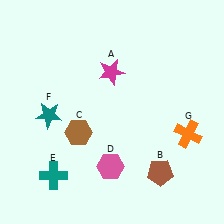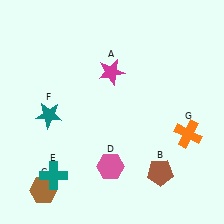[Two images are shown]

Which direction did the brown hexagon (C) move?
The brown hexagon (C) moved down.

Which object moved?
The brown hexagon (C) moved down.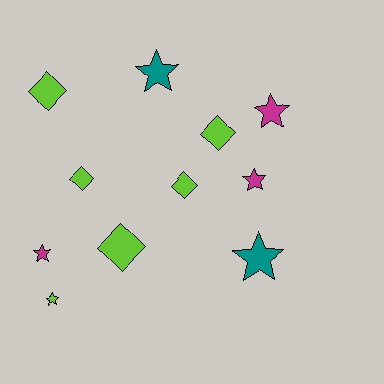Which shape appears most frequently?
Star, with 6 objects.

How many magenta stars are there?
There are 3 magenta stars.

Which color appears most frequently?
Lime, with 6 objects.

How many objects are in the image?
There are 11 objects.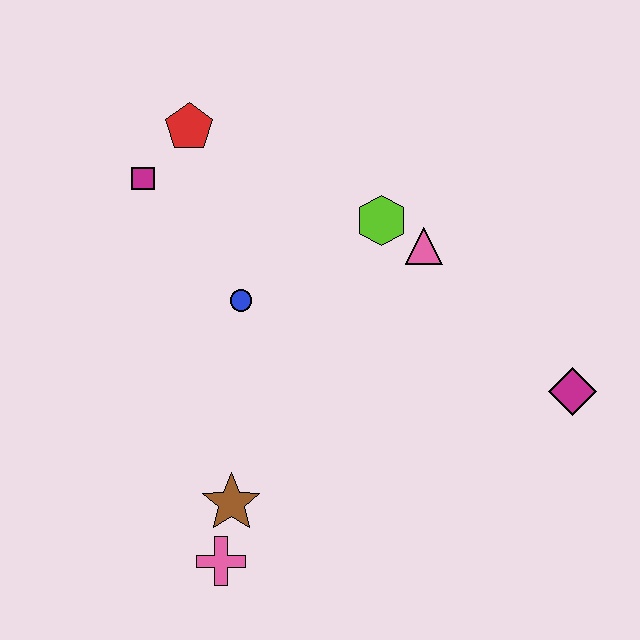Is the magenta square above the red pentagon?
No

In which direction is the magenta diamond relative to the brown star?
The magenta diamond is to the right of the brown star.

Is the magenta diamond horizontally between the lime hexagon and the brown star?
No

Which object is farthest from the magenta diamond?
The magenta square is farthest from the magenta diamond.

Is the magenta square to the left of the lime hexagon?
Yes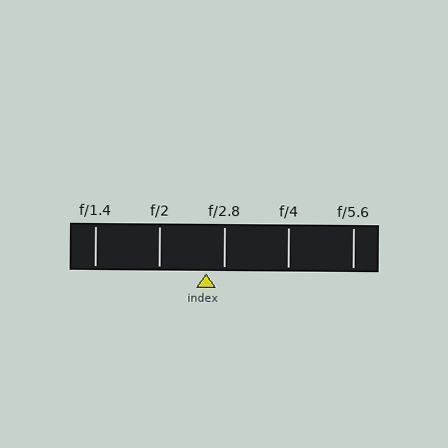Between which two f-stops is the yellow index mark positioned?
The index mark is between f/2 and f/2.8.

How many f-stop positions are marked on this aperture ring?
There are 5 f-stop positions marked.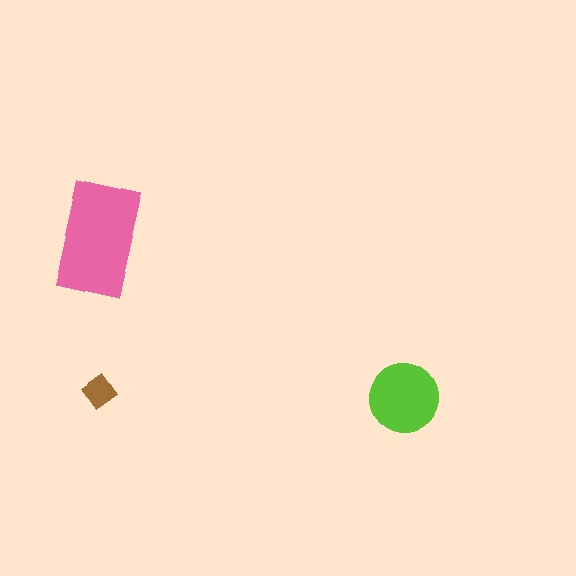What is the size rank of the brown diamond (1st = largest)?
3rd.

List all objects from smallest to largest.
The brown diamond, the lime circle, the pink rectangle.